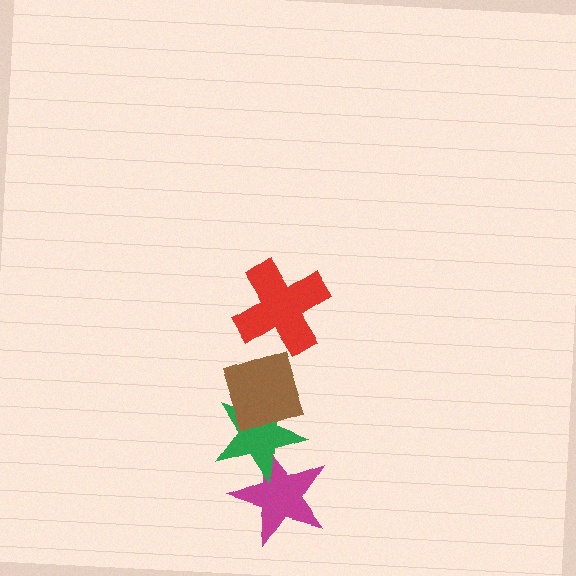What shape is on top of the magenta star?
The green star is on top of the magenta star.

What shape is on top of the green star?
The brown diamond is on top of the green star.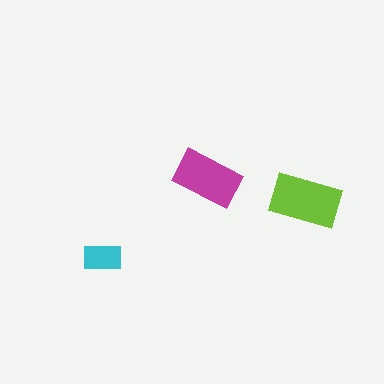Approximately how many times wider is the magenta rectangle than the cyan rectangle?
About 1.5 times wider.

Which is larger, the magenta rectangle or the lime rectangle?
The lime one.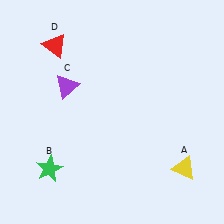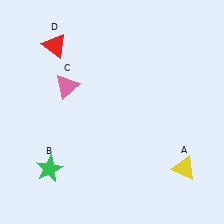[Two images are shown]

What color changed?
The triangle (C) changed from purple in Image 1 to pink in Image 2.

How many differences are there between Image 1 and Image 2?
There is 1 difference between the two images.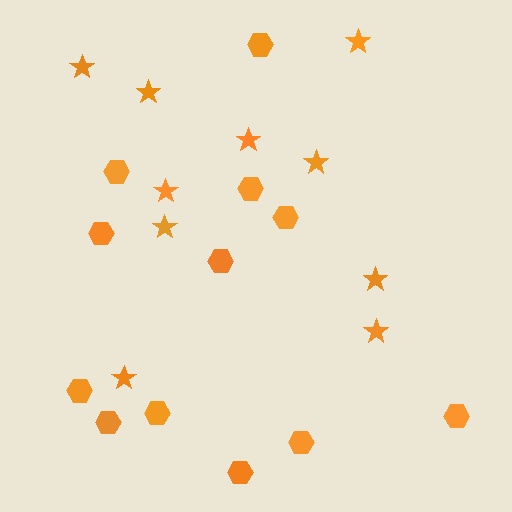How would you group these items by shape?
There are 2 groups: one group of hexagons (12) and one group of stars (10).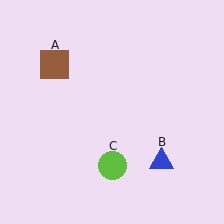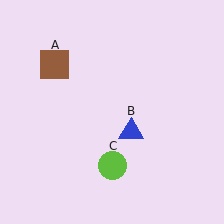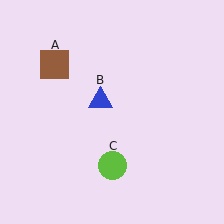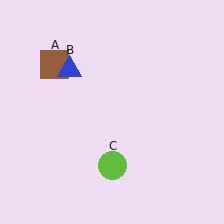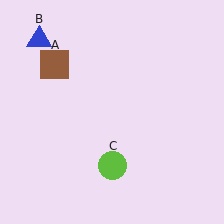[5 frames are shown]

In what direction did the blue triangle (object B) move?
The blue triangle (object B) moved up and to the left.